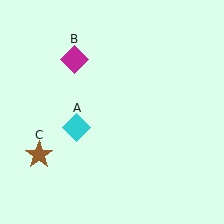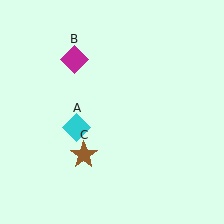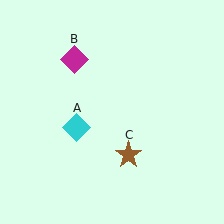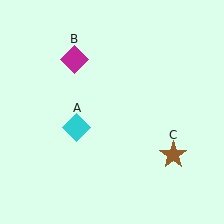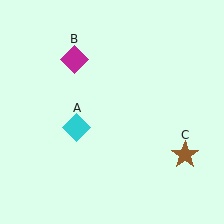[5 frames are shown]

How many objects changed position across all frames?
1 object changed position: brown star (object C).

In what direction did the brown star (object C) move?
The brown star (object C) moved right.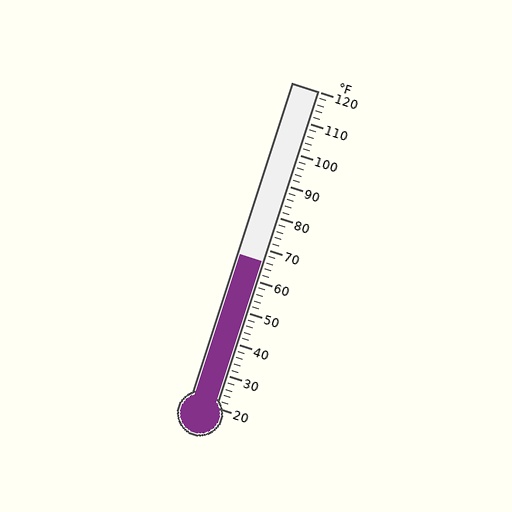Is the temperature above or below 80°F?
The temperature is below 80°F.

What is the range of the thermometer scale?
The thermometer scale ranges from 20°F to 120°F.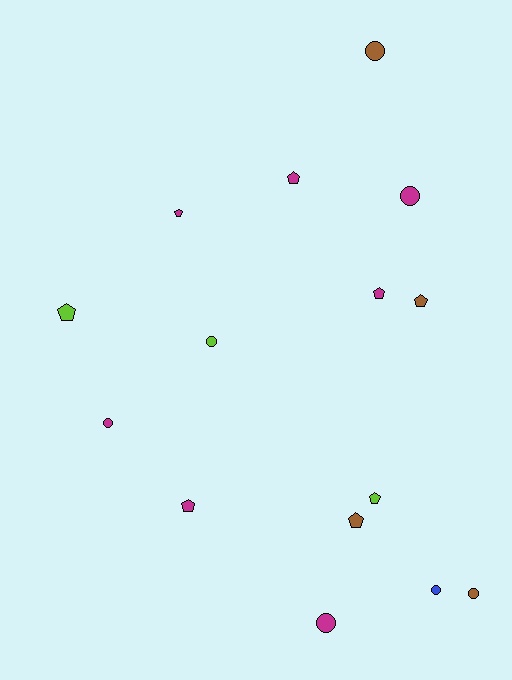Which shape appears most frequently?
Pentagon, with 8 objects.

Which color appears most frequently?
Magenta, with 7 objects.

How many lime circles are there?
There is 1 lime circle.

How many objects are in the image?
There are 15 objects.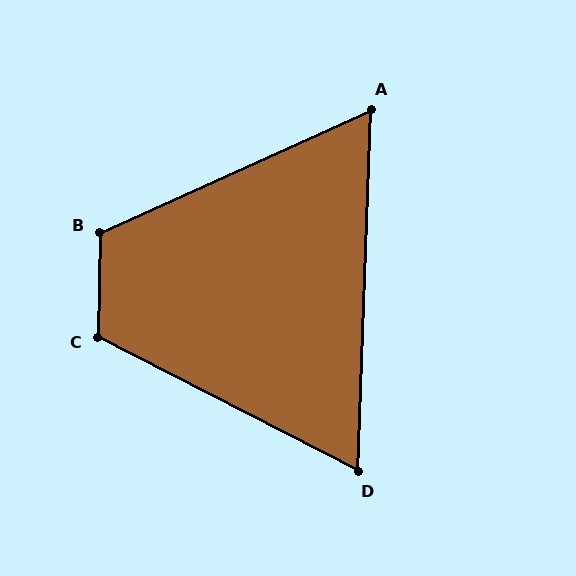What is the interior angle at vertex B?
Approximately 115 degrees (obtuse).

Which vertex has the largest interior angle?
C, at approximately 116 degrees.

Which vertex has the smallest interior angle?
A, at approximately 64 degrees.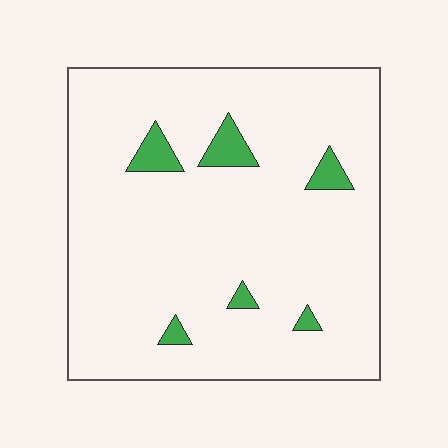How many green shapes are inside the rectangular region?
6.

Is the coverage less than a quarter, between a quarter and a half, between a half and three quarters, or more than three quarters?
Less than a quarter.